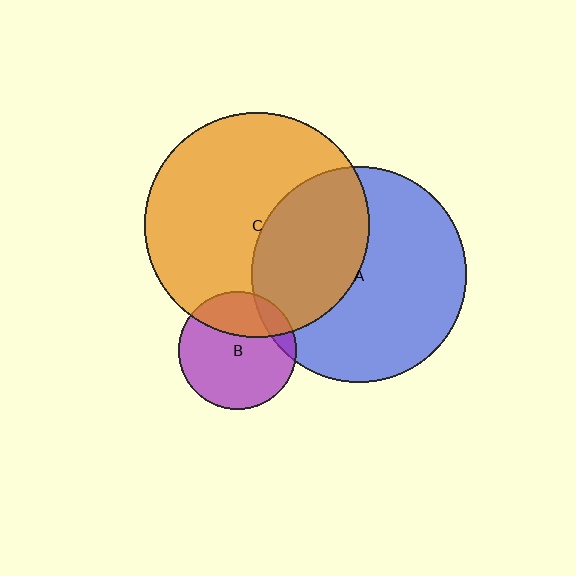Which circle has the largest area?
Circle C (orange).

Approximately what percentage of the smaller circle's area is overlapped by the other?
Approximately 30%.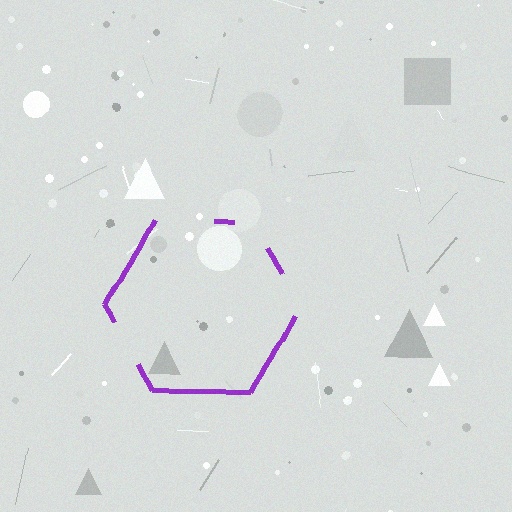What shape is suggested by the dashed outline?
The dashed outline suggests a hexagon.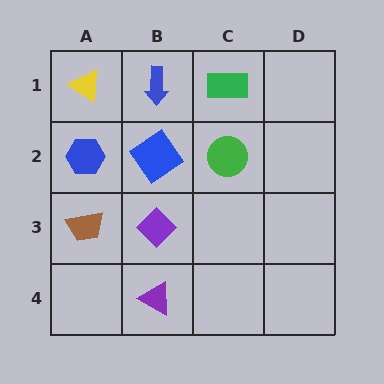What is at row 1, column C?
A green rectangle.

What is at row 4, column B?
A purple triangle.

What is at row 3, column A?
A brown trapezoid.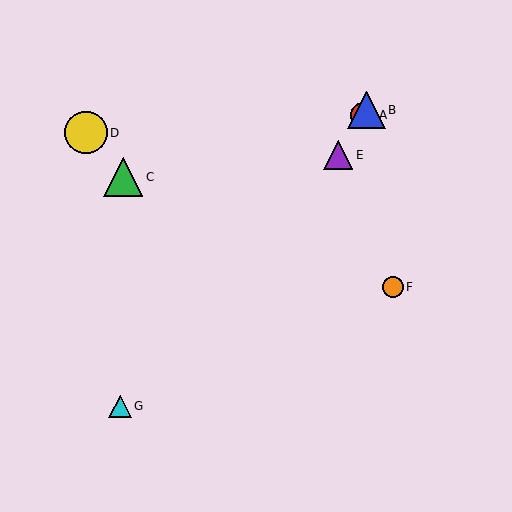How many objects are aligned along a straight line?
3 objects (A, B, E) are aligned along a straight line.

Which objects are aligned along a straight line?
Objects A, B, E are aligned along a straight line.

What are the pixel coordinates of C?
Object C is at (123, 177).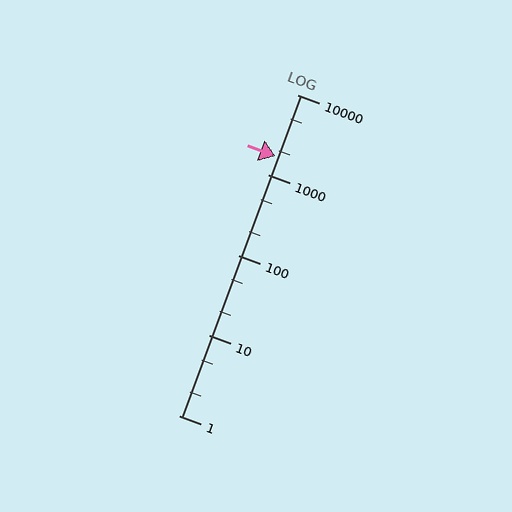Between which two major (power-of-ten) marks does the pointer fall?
The pointer is between 1000 and 10000.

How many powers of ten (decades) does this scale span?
The scale spans 4 decades, from 1 to 10000.